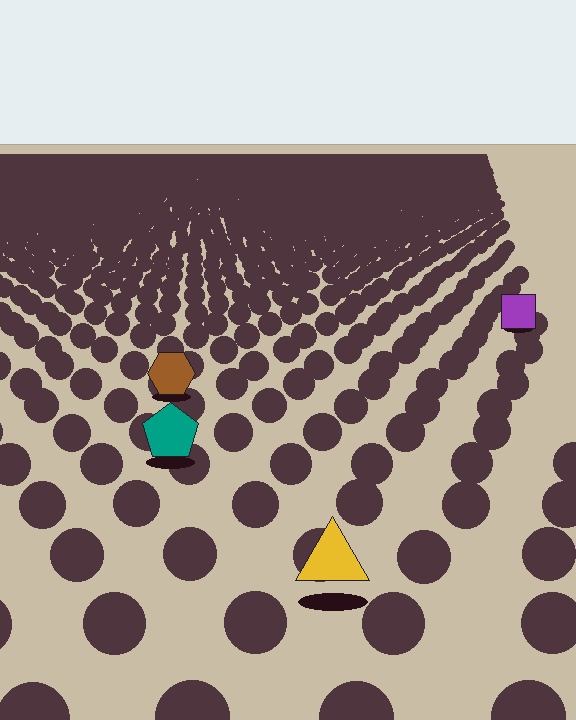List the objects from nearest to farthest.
From nearest to farthest: the yellow triangle, the teal pentagon, the brown hexagon, the purple square.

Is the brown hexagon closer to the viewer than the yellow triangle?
No. The yellow triangle is closer — you can tell from the texture gradient: the ground texture is coarser near it.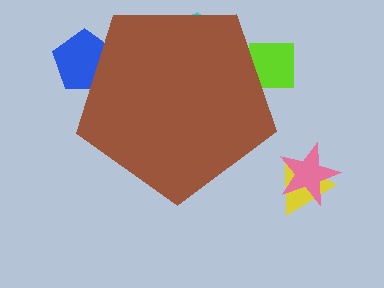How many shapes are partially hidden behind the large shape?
4 shapes are partially hidden.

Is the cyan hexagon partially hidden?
Yes, the cyan hexagon is partially hidden behind the brown pentagon.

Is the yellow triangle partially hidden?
No, the yellow triangle is fully visible.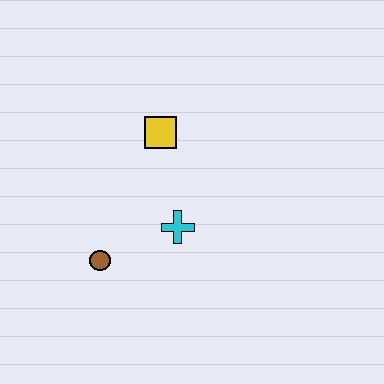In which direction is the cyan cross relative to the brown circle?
The cyan cross is to the right of the brown circle.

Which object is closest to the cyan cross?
The brown circle is closest to the cyan cross.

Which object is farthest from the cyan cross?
The yellow square is farthest from the cyan cross.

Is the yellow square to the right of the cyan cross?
No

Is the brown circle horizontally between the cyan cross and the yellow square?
No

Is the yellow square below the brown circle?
No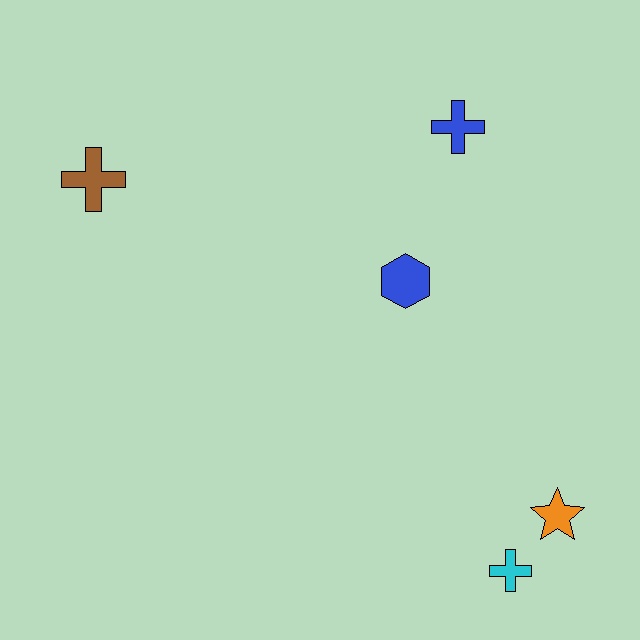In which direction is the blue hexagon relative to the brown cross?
The blue hexagon is to the right of the brown cross.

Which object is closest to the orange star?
The cyan cross is closest to the orange star.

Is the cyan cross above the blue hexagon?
No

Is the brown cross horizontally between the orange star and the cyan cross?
No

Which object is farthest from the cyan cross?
The brown cross is farthest from the cyan cross.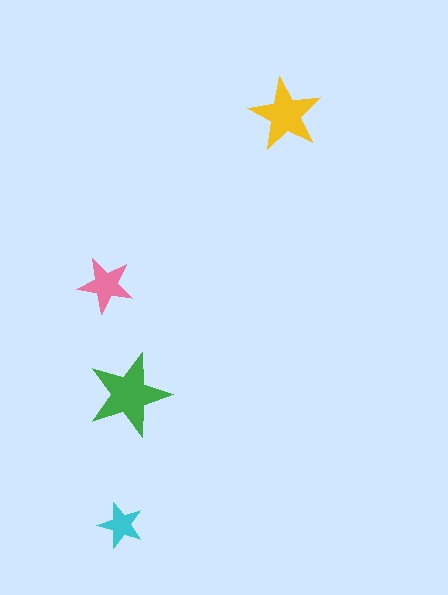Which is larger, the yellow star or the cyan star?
The yellow one.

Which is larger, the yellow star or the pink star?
The yellow one.